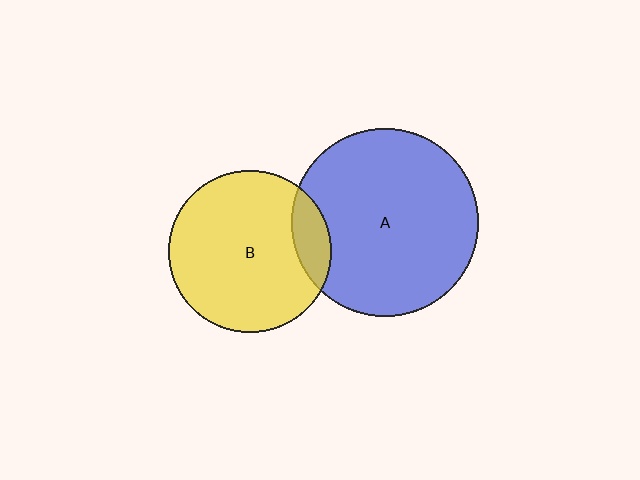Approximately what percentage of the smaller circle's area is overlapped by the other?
Approximately 15%.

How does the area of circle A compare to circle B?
Approximately 1.3 times.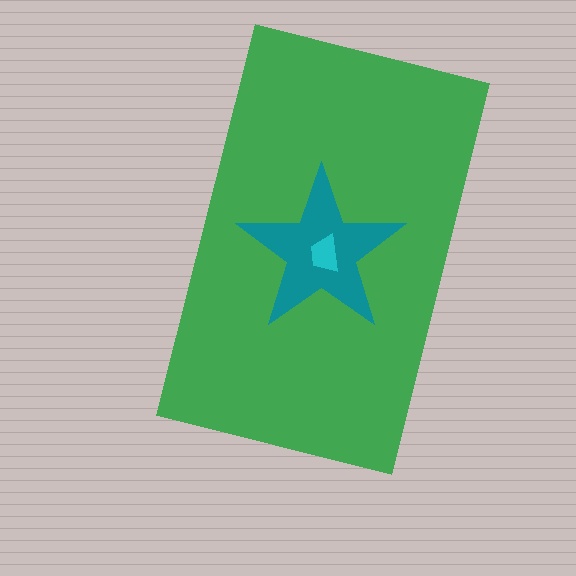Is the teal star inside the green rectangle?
Yes.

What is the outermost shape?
The green rectangle.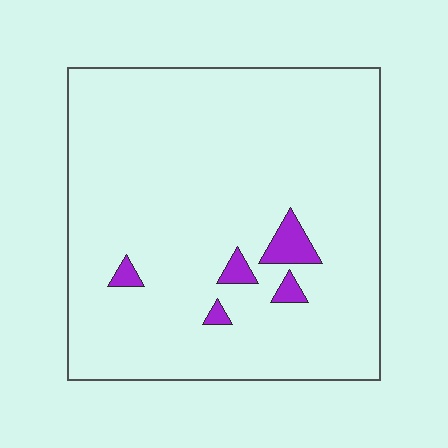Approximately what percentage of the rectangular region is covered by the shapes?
Approximately 5%.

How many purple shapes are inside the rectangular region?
5.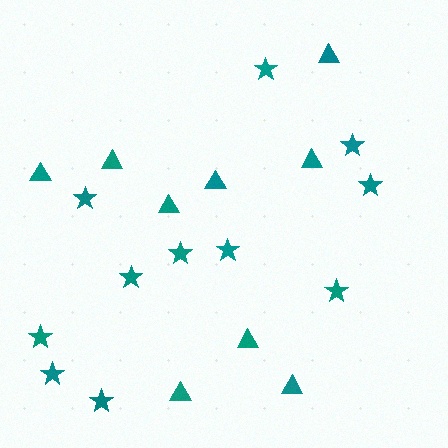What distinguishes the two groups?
There are 2 groups: one group of triangles (9) and one group of stars (11).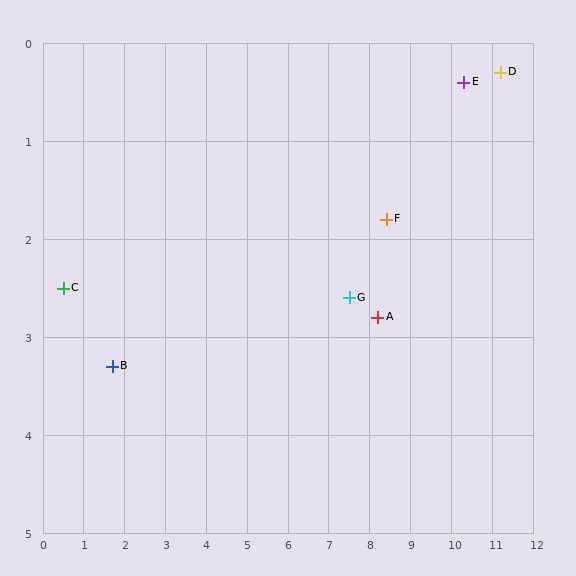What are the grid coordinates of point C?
Point C is at approximately (0.5, 2.5).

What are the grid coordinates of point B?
Point B is at approximately (1.7, 3.3).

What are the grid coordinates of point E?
Point E is at approximately (10.3, 0.4).